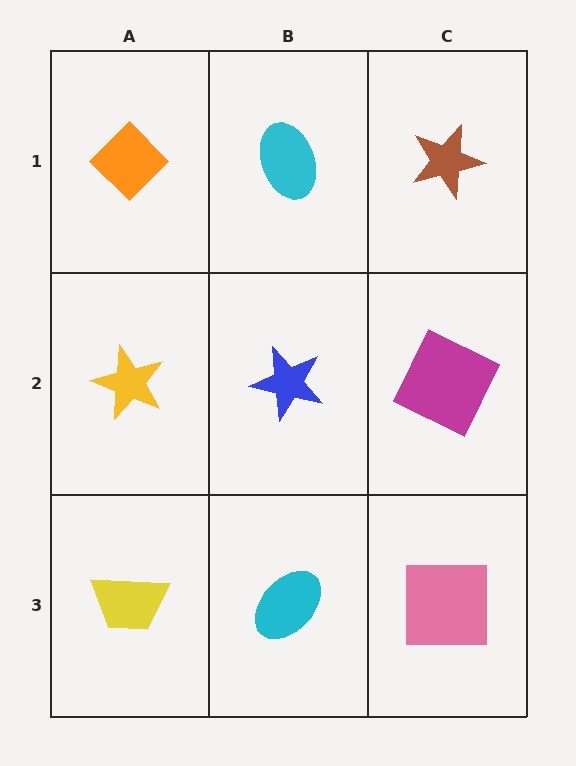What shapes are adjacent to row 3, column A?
A yellow star (row 2, column A), a cyan ellipse (row 3, column B).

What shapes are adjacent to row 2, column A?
An orange diamond (row 1, column A), a yellow trapezoid (row 3, column A), a blue star (row 2, column B).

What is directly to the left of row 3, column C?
A cyan ellipse.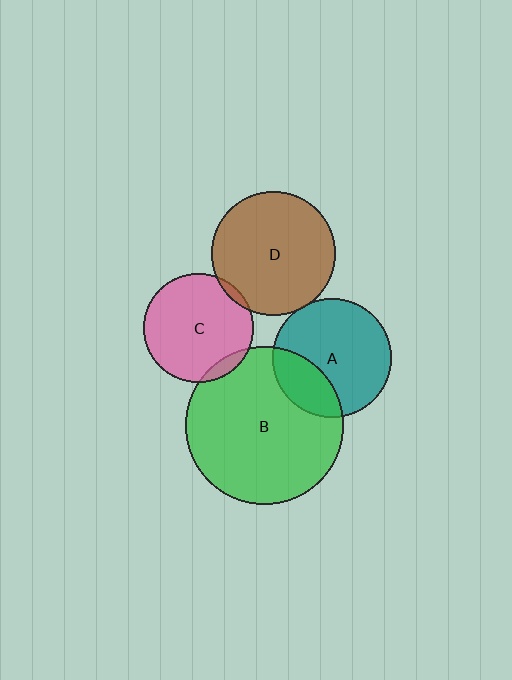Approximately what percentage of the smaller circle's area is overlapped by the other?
Approximately 5%.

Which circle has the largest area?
Circle B (green).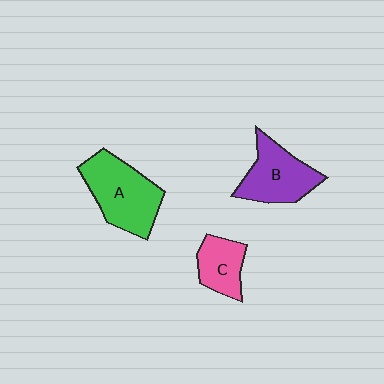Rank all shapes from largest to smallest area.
From largest to smallest: A (green), B (purple), C (pink).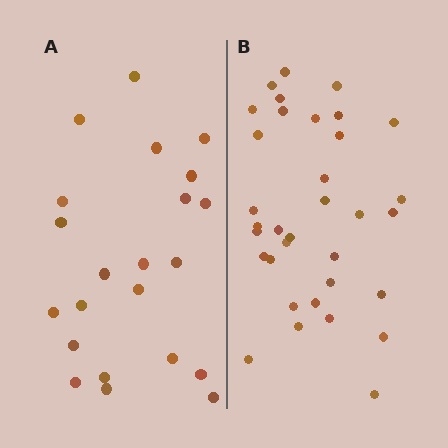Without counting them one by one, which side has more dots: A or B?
Region B (the right region) has more dots.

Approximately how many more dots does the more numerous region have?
Region B has roughly 12 or so more dots than region A.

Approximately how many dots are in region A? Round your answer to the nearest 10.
About 20 dots. (The exact count is 22, which rounds to 20.)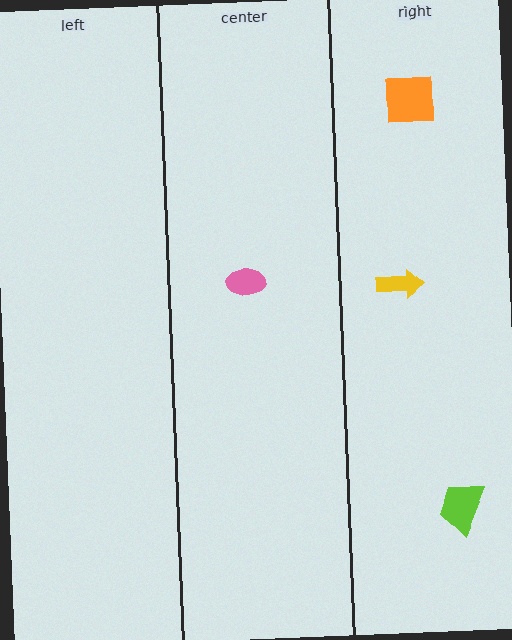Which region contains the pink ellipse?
The center region.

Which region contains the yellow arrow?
The right region.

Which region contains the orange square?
The right region.